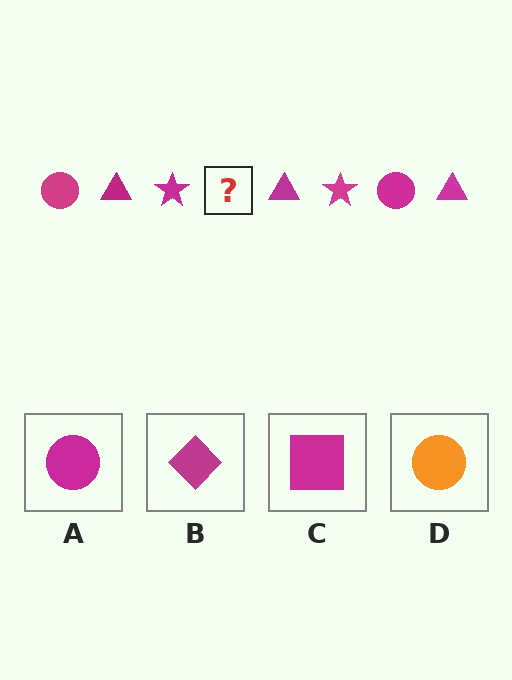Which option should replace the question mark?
Option A.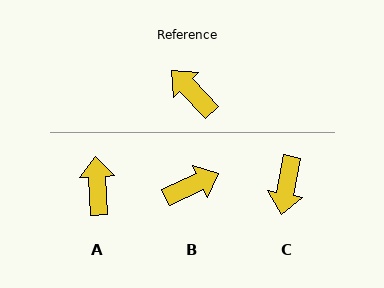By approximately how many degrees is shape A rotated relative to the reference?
Approximately 41 degrees clockwise.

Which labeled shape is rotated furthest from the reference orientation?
C, about 125 degrees away.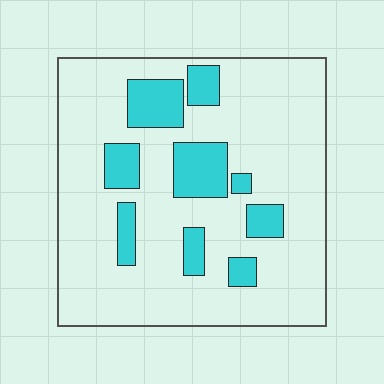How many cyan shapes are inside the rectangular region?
9.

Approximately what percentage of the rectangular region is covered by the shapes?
Approximately 20%.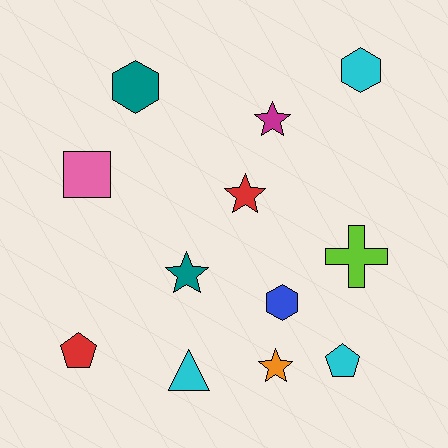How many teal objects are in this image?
There are 2 teal objects.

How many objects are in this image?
There are 12 objects.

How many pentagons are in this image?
There are 2 pentagons.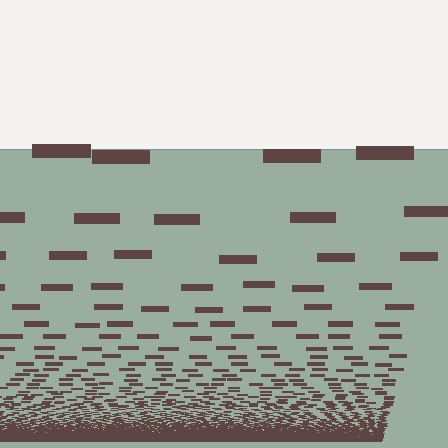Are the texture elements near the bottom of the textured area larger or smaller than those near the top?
Smaller. The gradient is inverted — elements near the bottom are smaller and denser.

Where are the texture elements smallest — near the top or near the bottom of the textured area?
Near the bottom.